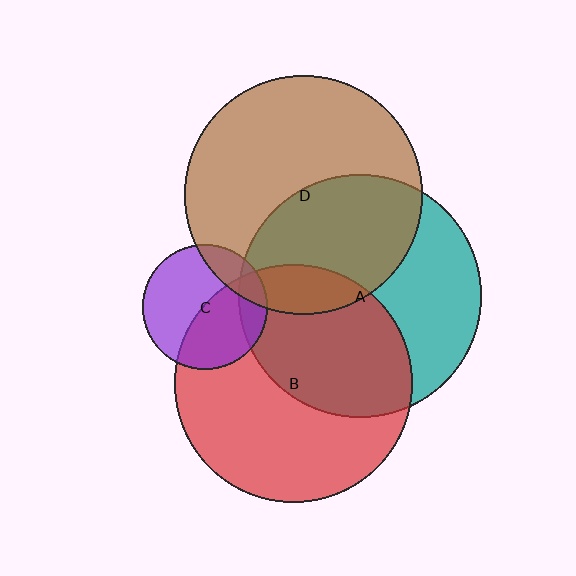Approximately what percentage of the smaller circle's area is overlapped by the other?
Approximately 15%.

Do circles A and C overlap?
Yes.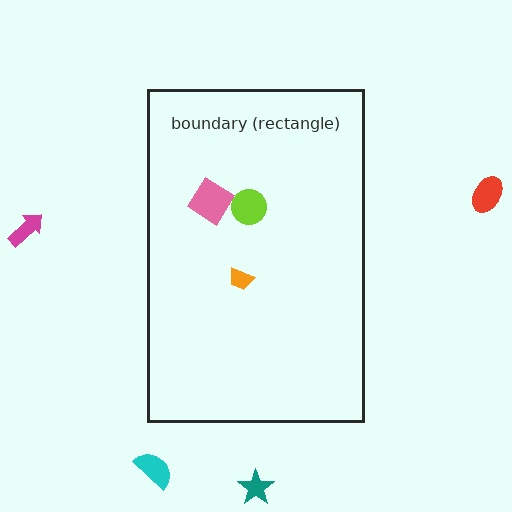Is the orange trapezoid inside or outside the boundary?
Inside.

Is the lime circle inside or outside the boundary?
Inside.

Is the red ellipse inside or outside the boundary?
Outside.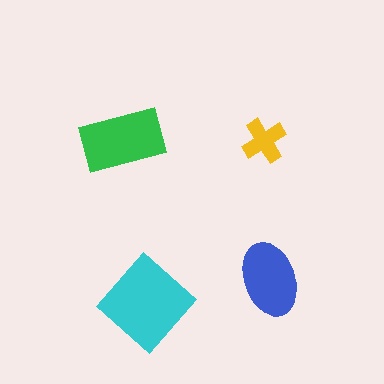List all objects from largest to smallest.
The cyan diamond, the green rectangle, the blue ellipse, the yellow cross.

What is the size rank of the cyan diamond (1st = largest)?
1st.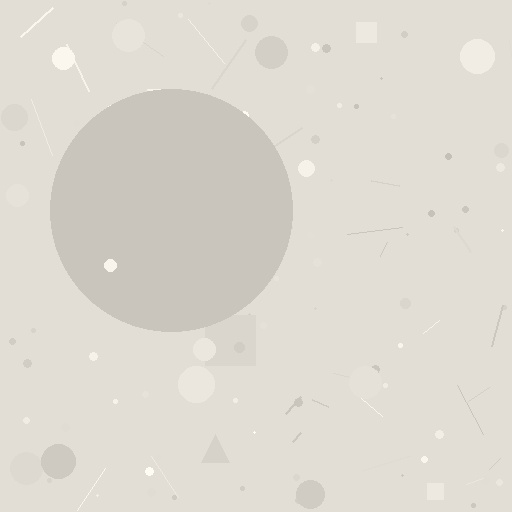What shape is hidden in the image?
A circle is hidden in the image.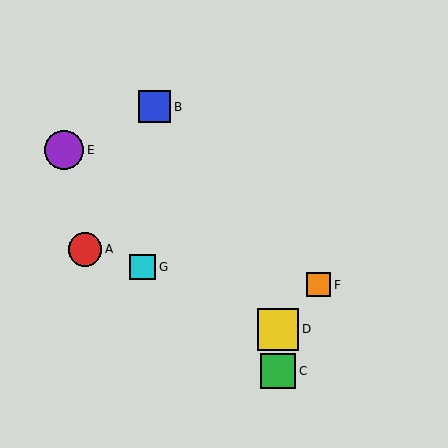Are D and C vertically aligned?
Yes, both are at x≈278.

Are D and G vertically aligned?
No, D is at x≈278 and G is at x≈143.